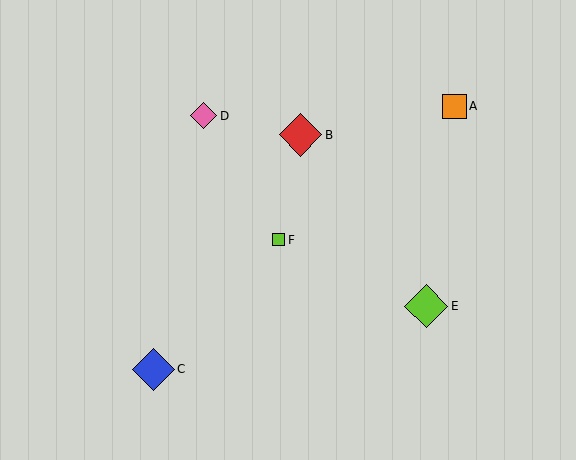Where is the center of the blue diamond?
The center of the blue diamond is at (154, 369).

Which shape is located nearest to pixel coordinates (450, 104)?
The orange square (labeled A) at (455, 106) is nearest to that location.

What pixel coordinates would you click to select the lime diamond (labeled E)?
Click at (426, 306) to select the lime diamond E.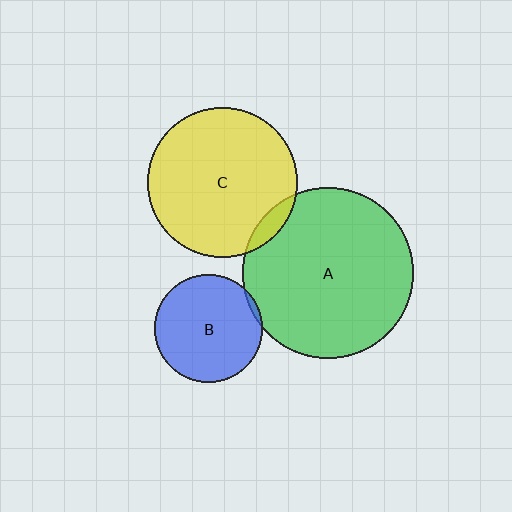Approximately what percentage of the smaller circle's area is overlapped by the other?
Approximately 5%.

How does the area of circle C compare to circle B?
Approximately 1.9 times.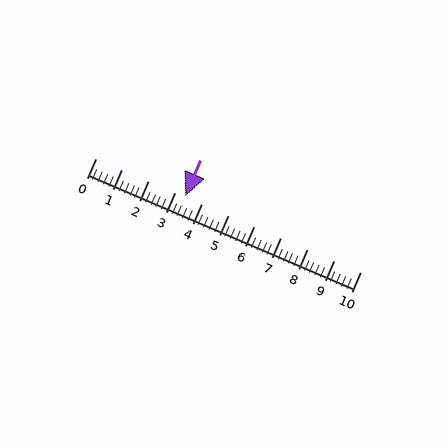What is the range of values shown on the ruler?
The ruler shows values from 0 to 10.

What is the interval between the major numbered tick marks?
The major tick marks are spaced 1 units apart.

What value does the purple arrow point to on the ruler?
The purple arrow points to approximately 3.4.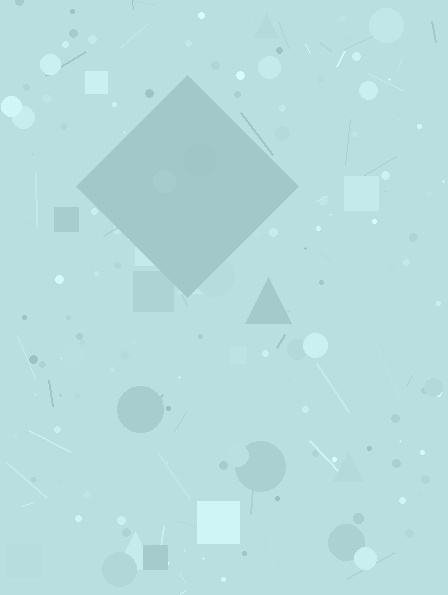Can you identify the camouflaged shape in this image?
The camouflaged shape is a diamond.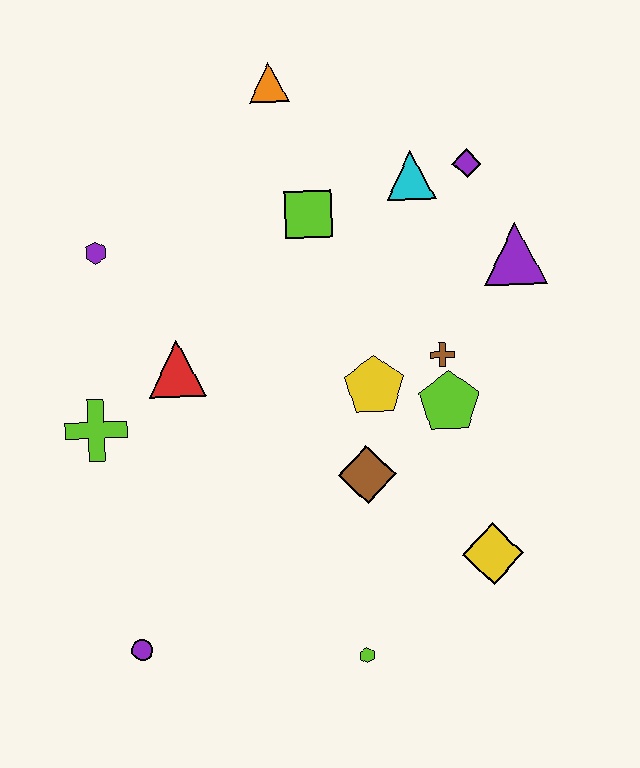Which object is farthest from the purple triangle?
The purple circle is farthest from the purple triangle.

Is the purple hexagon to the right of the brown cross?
No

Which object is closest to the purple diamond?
The cyan triangle is closest to the purple diamond.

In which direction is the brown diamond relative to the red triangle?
The brown diamond is to the right of the red triangle.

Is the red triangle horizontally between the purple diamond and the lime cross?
Yes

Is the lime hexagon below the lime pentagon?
Yes